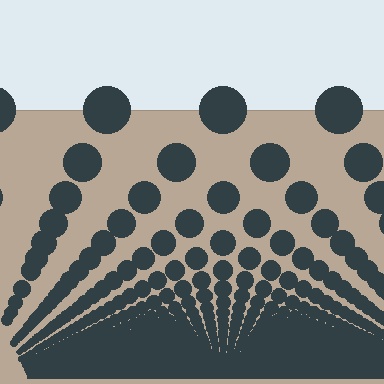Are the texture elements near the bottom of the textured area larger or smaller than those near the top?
Smaller. The gradient is inverted — elements near the bottom are smaller and denser.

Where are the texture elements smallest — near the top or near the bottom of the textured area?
Near the bottom.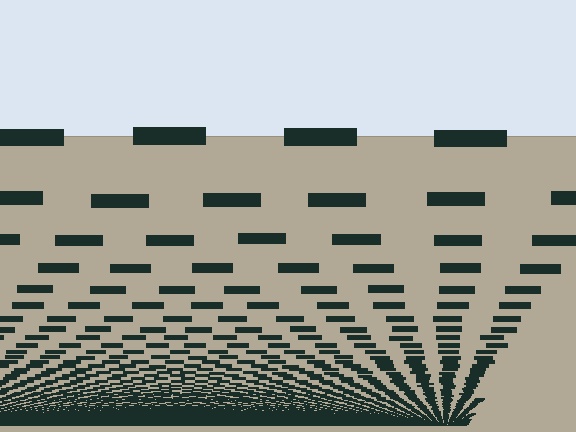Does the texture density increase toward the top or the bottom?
Density increases toward the bottom.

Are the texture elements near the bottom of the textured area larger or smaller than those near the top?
Smaller. The gradient is inverted — elements near the bottom are smaller and denser.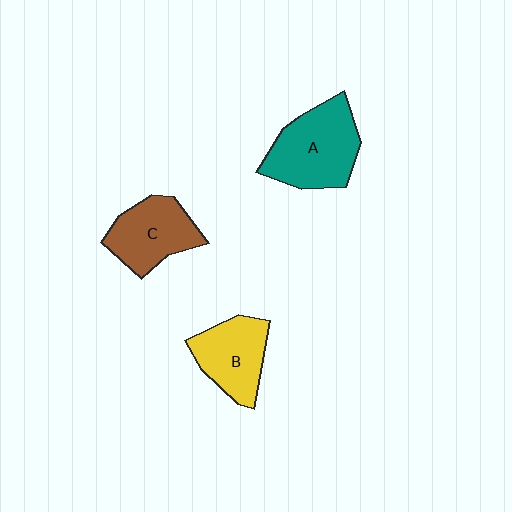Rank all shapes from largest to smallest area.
From largest to smallest: A (teal), C (brown), B (yellow).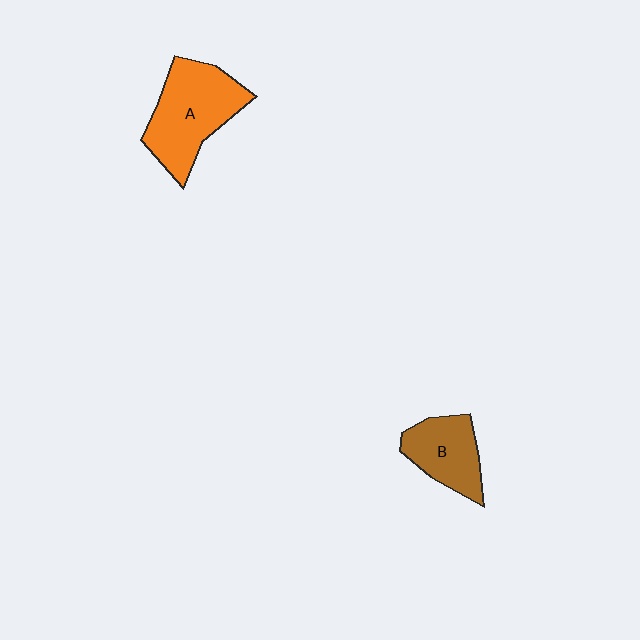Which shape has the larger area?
Shape A (orange).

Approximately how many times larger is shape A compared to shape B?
Approximately 1.5 times.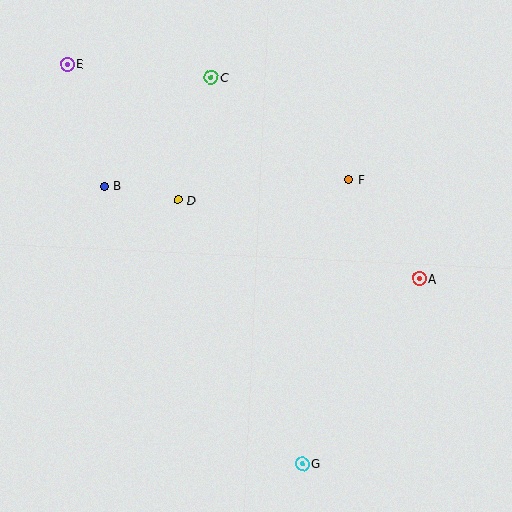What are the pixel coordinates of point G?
Point G is at (302, 464).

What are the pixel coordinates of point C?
Point C is at (211, 77).